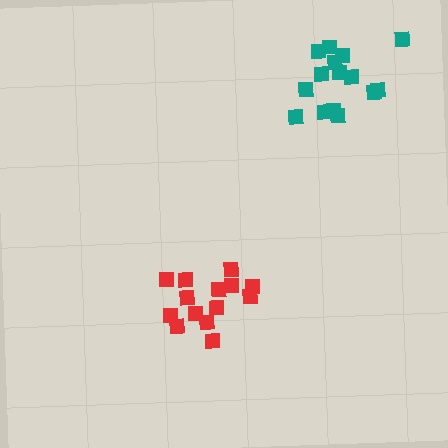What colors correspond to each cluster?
The clusters are colored: teal, red.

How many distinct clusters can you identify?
There are 2 distinct clusters.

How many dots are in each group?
Group 1: 15 dots, Group 2: 14 dots (29 total).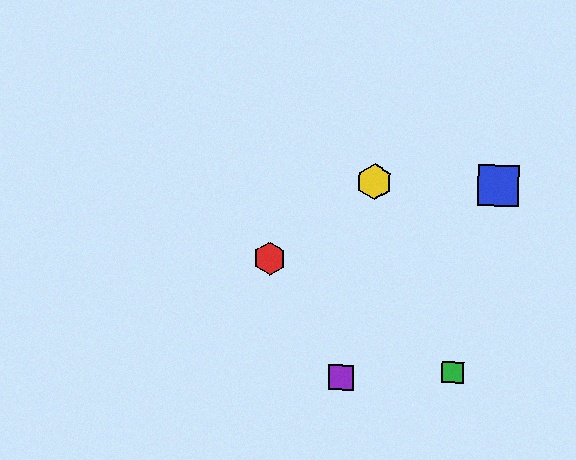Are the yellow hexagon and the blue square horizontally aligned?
Yes, both are at y≈182.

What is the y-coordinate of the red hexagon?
The red hexagon is at y≈259.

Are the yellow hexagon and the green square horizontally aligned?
No, the yellow hexagon is at y≈182 and the green square is at y≈372.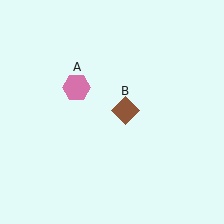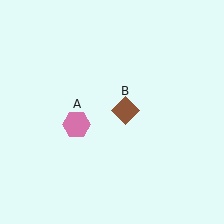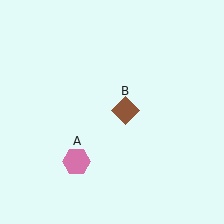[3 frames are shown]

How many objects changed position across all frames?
1 object changed position: pink hexagon (object A).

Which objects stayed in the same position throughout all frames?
Brown diamond (object B) remained stationary.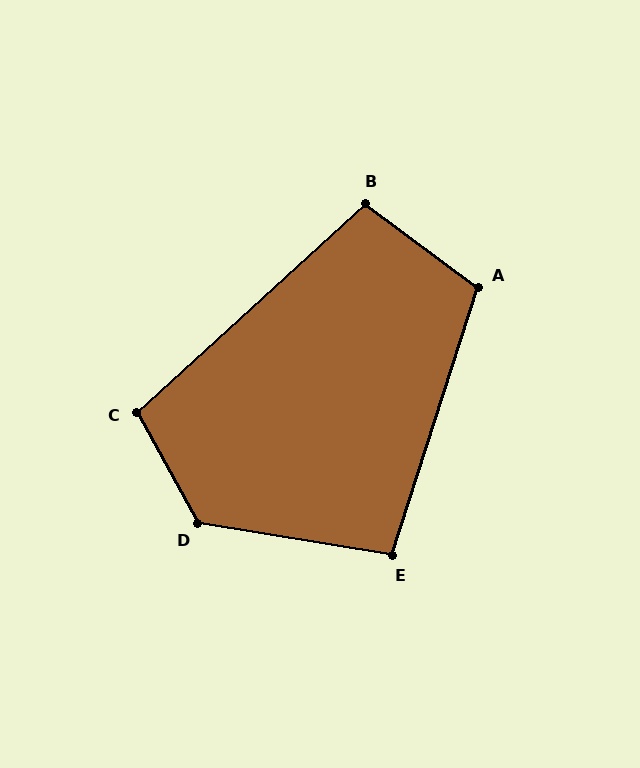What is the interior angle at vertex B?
Approximately 101 degrees (obtuse).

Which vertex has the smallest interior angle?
E, at approximately 99 degrees.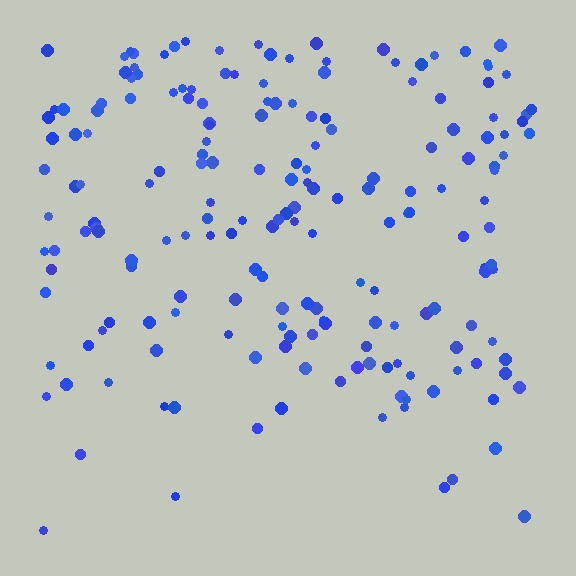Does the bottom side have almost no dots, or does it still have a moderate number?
Still a moderate number, just noticeably fewer than the top.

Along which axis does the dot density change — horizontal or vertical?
Vertical.